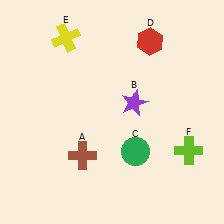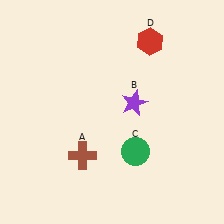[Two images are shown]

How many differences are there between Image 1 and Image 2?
There are 2 differences between the two images.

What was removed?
The yellow cross (E), the lime cross (F) were removed in Image 2.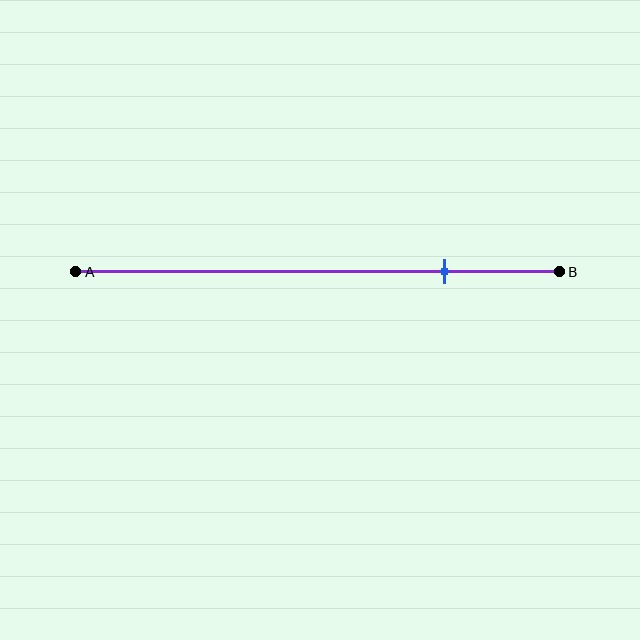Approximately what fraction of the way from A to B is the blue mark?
The blue mark is approximately 75% of the way from A to B.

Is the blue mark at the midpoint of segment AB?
No, the mark is at about 75% from A, not at the 50% midpoint.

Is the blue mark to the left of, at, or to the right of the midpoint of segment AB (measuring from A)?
The blue mark is to the right of the midpoint of segment AB.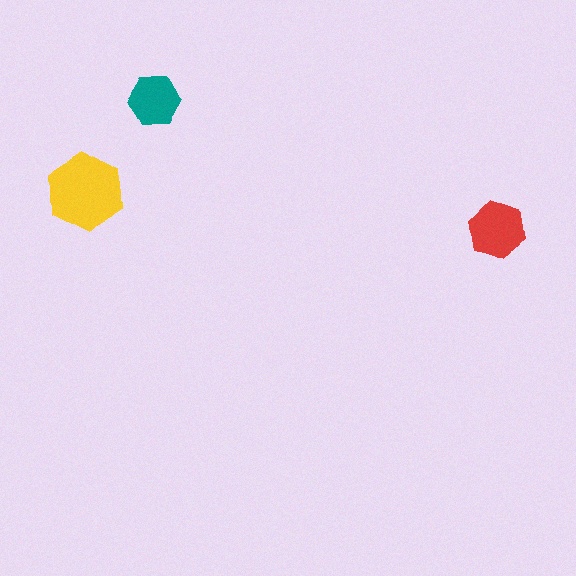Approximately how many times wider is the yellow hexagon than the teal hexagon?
About 1.5 times wider.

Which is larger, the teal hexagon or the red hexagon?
The red one.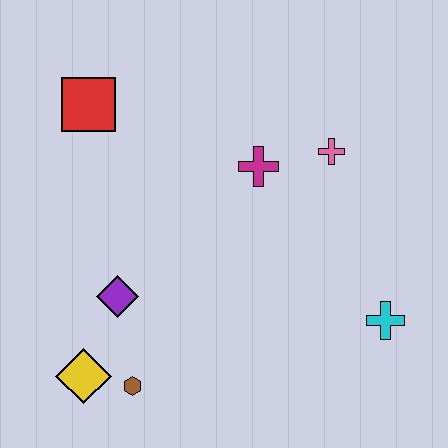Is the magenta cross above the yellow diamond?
Yes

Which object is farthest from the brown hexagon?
The pink cross is farthest from the brown hexagon.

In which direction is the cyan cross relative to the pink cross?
The cyan cross is below the pink cross.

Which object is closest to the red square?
The magenta cross is closest to the red square.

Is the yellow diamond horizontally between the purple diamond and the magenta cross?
No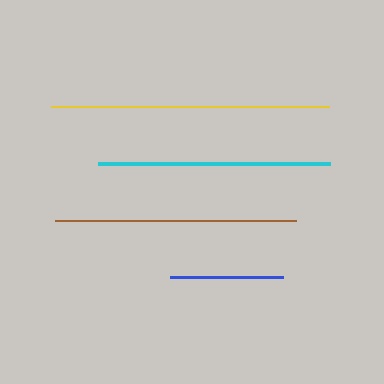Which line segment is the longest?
The yellow line is the longest at approximately 279 pixels.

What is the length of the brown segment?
The brown segment is approximately 241 pixels long.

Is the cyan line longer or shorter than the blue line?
The cyan line is longer than the blue line.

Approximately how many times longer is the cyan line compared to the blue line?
The cyan line is approximately 2.1 times the length of the blue line.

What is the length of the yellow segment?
The yellow segment is approximately 279 pixels long.